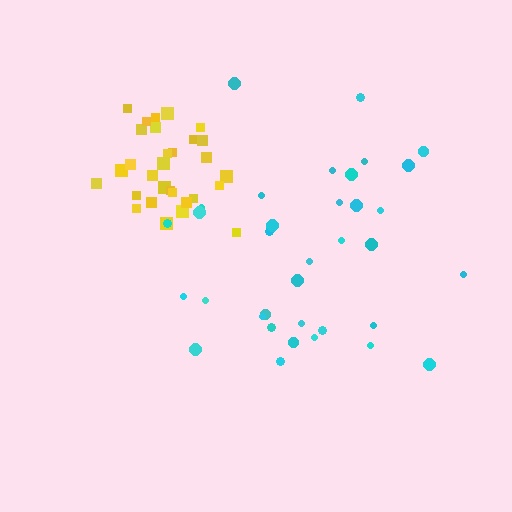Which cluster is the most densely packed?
Yellow.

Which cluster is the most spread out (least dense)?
Cyan.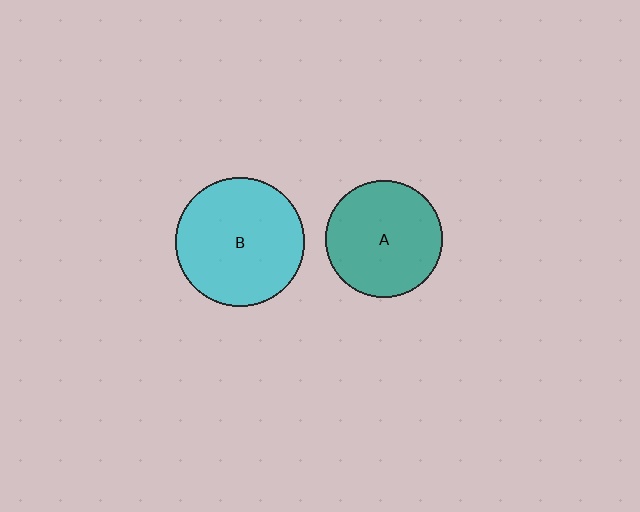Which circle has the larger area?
Circle B (cyan).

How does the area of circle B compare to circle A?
Approximately 1.2 times.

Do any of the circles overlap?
No, none of the circles overlap.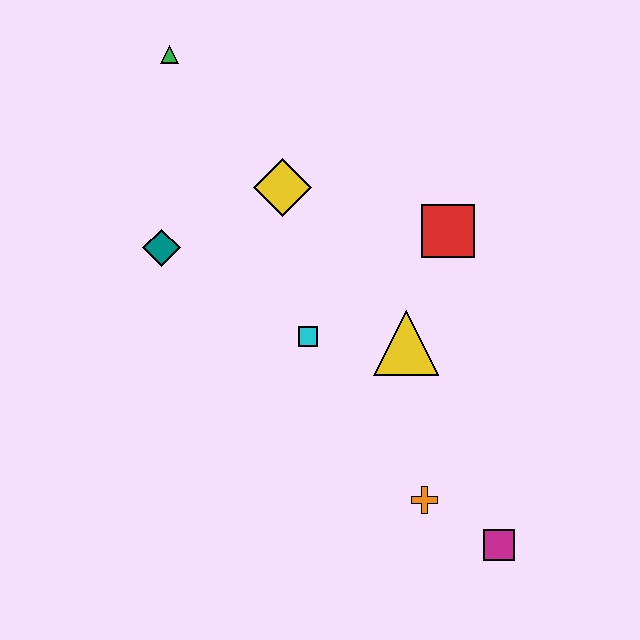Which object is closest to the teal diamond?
The yellow diamond is closest to the teal diamond.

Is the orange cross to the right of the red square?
No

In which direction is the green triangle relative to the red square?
The green triangle is to the left of the red square.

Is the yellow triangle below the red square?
Yes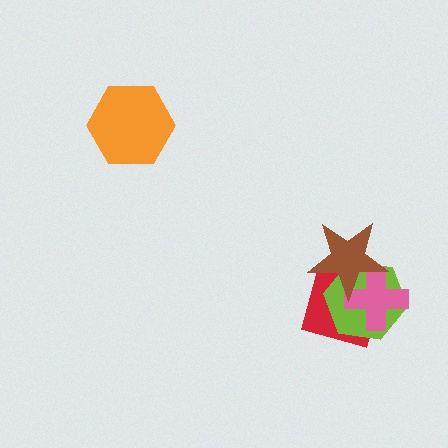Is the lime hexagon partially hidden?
Yes, it is partially covered by another shape.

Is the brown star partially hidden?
No, no other shape covers it.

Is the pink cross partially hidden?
Yes, it is partially covered by another shape.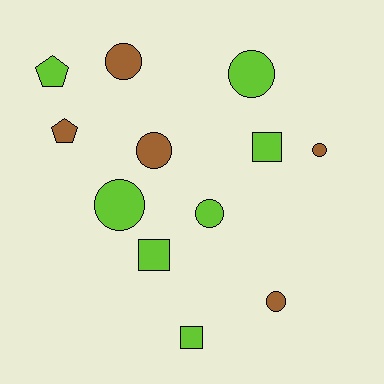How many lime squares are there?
There are 3 lime squares.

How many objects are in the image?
There are 12 objects.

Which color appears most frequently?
Lime, with 7 objects.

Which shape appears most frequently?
Circle, with 7 objects.